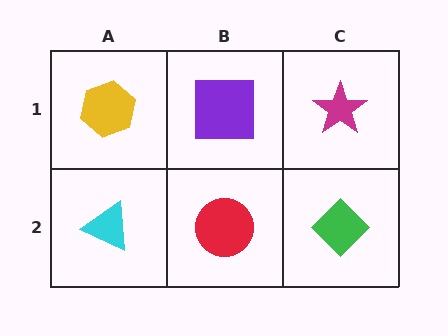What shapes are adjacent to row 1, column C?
A green diamond (row 2, column C), a purple square (row 1, column B).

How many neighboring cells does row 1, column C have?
2.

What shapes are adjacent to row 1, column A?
A cyan triangle (row 2, column A), a purple square (row 1, column B).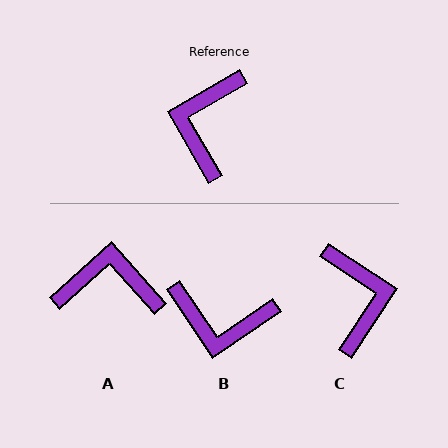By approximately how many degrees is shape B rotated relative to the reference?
Approximately 94 degrees counter-clockwise.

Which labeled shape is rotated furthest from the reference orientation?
C, about 153 degrees away.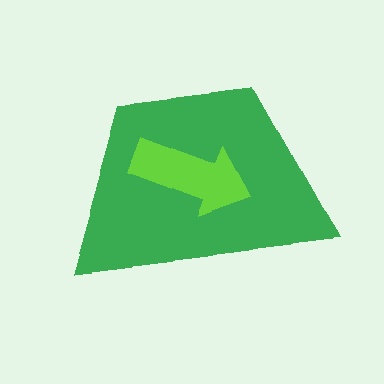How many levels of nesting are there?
2.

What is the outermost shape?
The green trapezoid.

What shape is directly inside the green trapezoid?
The lime arrow.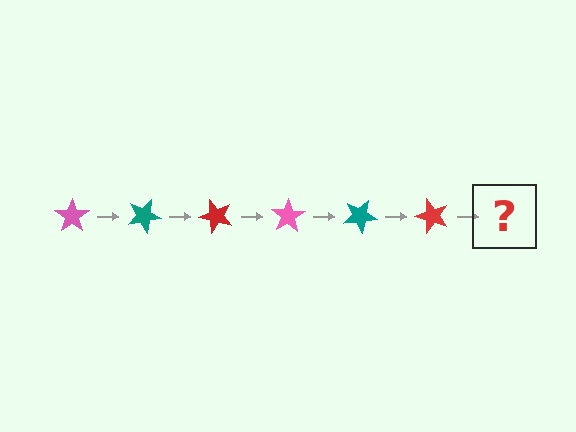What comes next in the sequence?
The next element should be a pink star, rotated 150 degrees from the start.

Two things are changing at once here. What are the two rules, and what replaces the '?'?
The two rules are that it rotates 25 degrees each step and the color cycles through pink, teal, and red. The '?' should be a pink star, rotated 150 degrees from the start.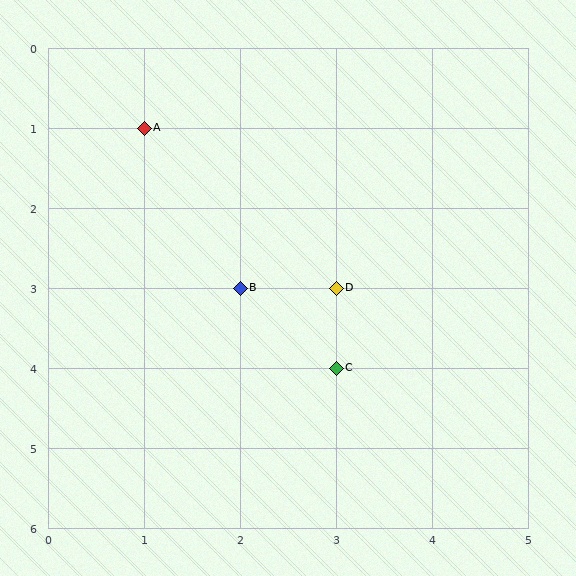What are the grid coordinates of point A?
Point A is at grid coordinates (1, 1).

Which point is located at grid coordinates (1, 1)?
Point A is at (1, 1).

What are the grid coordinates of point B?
Point B is at grid coordinates (2, 3).